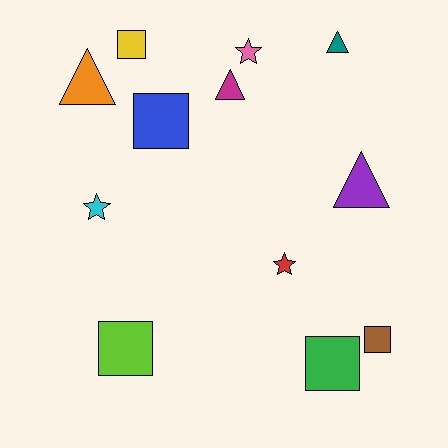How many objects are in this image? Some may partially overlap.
There are 12 objects.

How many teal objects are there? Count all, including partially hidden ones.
There is 1 teal object.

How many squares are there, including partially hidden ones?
There are 5 squares.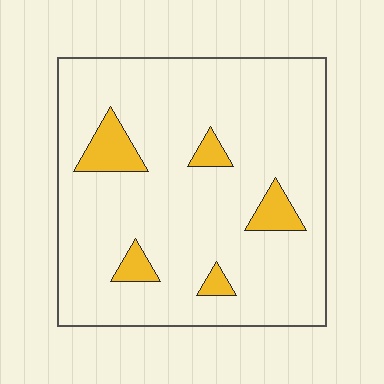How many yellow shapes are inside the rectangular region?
5.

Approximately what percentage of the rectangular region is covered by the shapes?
Approximately 10%.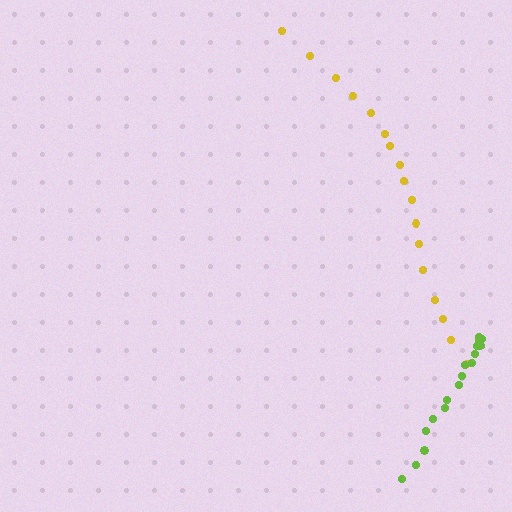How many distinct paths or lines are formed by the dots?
There are 2 distinct paths.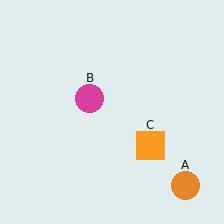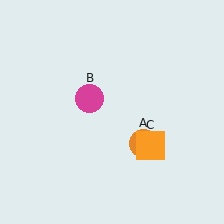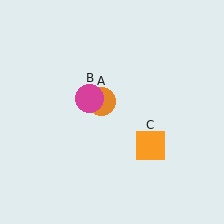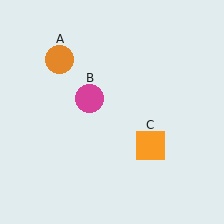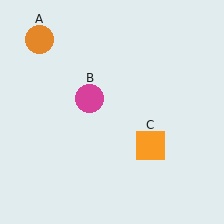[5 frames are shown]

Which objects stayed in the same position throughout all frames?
Magenta circle (object B) and orange square (object C) remained stationary.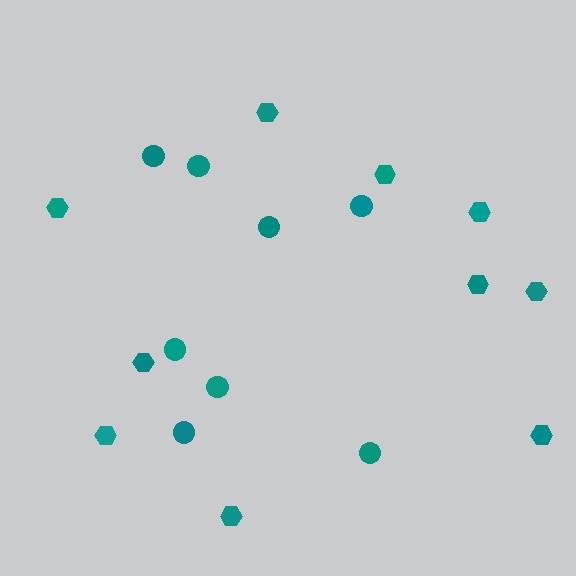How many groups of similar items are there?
There are 2 groups: one group of circles (8) and one group of hexagons (10).